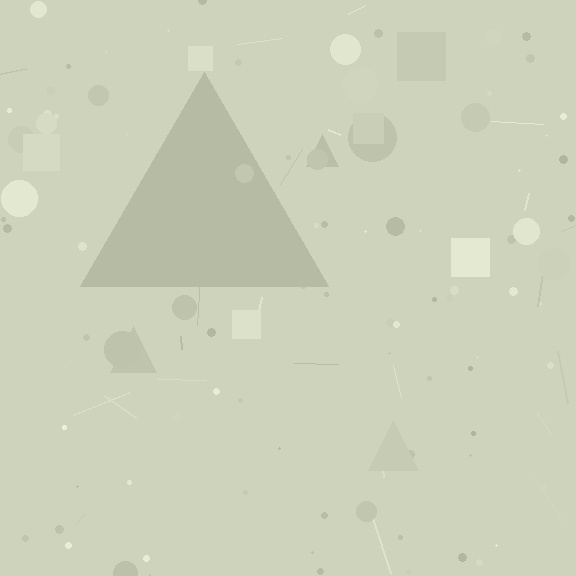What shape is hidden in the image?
A triangle is hidden in the image.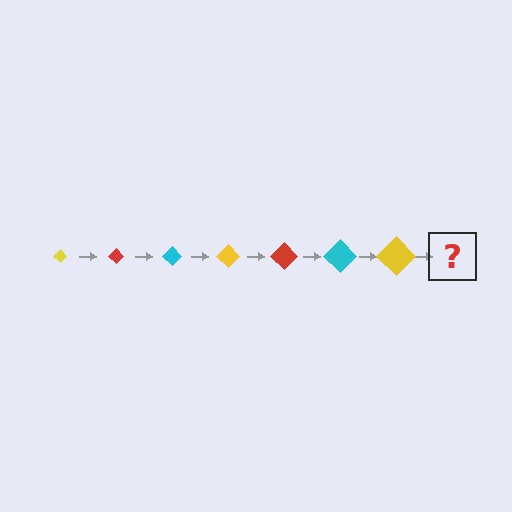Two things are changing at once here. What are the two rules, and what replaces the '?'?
The two rules are that the diamond grows larger each step and the color cycles through yellow, red, and cyan. The '?' should be a red diamond, larger than the previous one.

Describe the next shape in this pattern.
It should be a red diamond, larger than the previous one.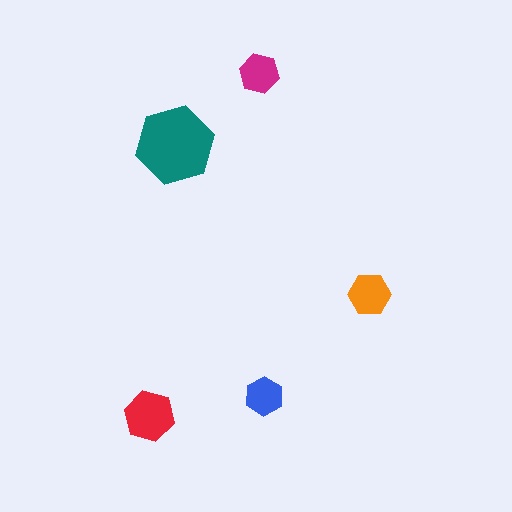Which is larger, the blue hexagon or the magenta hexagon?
The magenta one.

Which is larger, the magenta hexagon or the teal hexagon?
The teal one.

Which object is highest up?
The magenta hexagon is topmost.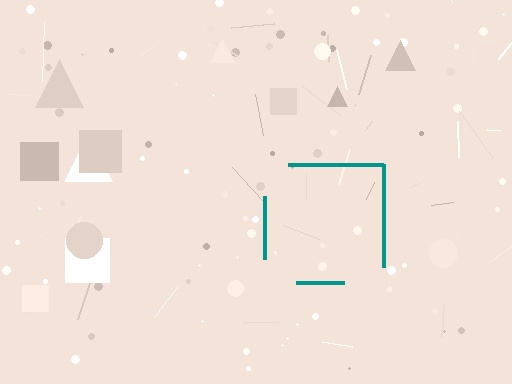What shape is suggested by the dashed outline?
The dashed outline suggests a square.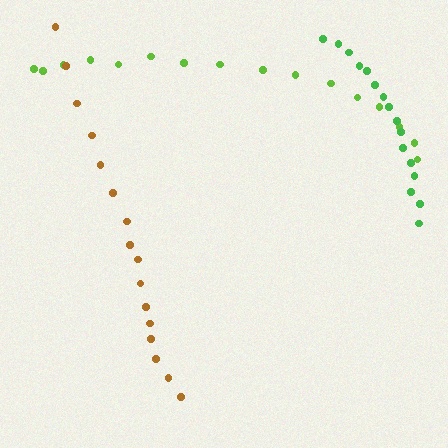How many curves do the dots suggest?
There are 3 distinct paths.